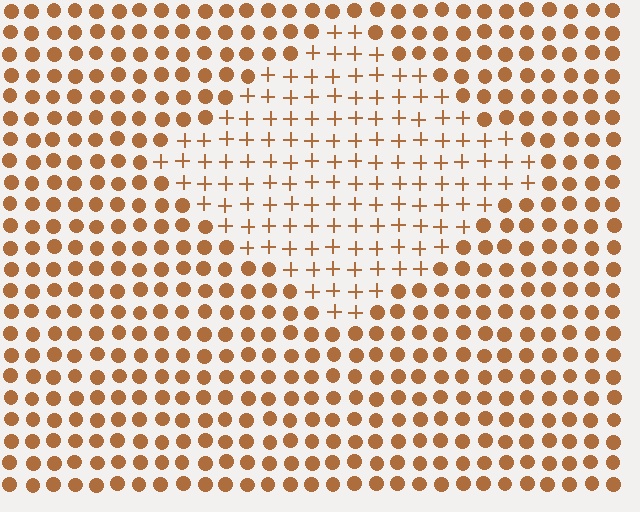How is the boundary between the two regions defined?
The boundary is defined by a change in element shape: plus signs inside vs. circles outside. All elements share the same color and spacing.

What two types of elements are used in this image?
The image uses plus signs inside the diamond region and circles outside it.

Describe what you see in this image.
The image is filled with small brown elements arranged in a uniform grid. A diamond-shaped region contains plus signs, while the surrounding area contains circles. The boundary is defined purely by the change in element shape.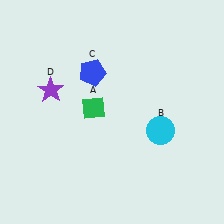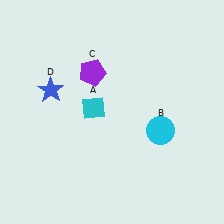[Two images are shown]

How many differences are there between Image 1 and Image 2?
There are 3 differences between the two images.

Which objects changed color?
A changed from green to cyan. C changed from blue to purple. D changed from purple to blue.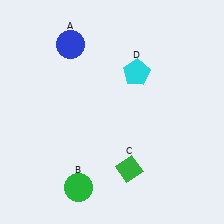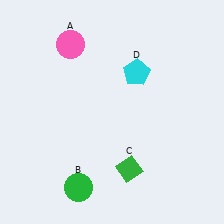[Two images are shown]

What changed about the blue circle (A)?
In Image 1, A is blue. In Image 2, it changed to pink.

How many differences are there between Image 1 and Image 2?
There is 1 difference between the two images.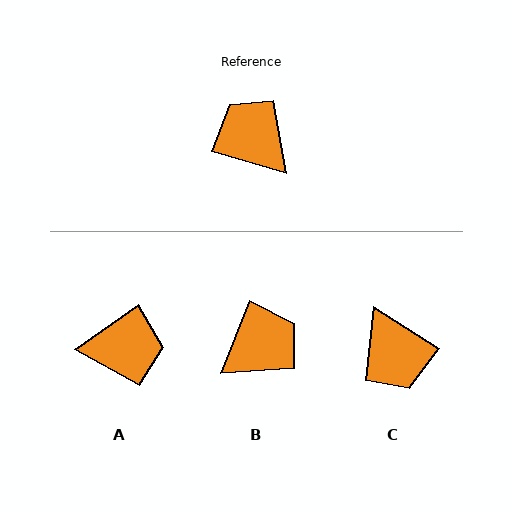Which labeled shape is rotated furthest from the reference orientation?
C, about 165 degrees away.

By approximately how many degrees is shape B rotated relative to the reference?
Approximately 96 degrees clockwise.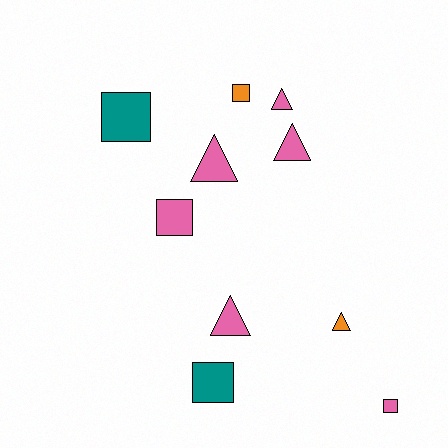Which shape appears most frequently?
Triangle, with 5 objects.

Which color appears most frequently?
Pink, with 6 objects.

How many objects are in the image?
There are 10 objects.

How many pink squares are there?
There are 2 pink squares.